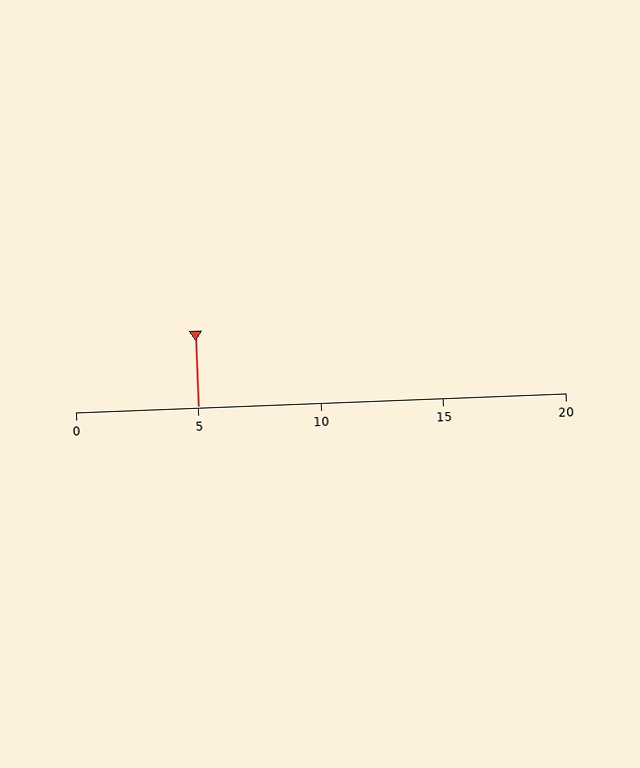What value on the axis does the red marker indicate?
The marker indicates approximately 5.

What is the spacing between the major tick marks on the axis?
The major ticks are spaced 5 apart.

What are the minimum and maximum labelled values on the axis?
The axis runs from 0 to 20.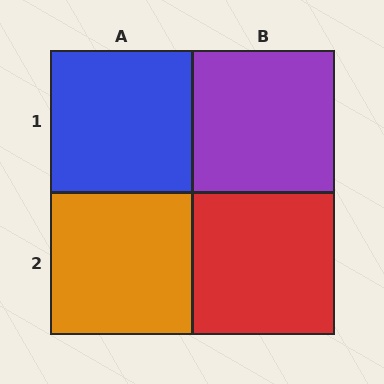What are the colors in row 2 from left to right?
Orange, red.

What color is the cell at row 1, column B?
Purple.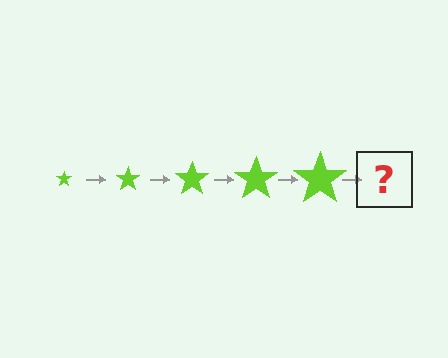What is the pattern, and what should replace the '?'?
The pattern is that the star gets progressively larger each step. The '?' should be a lime star, larger than the previous one.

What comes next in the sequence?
The next element should be a lime star, larger than the previous one.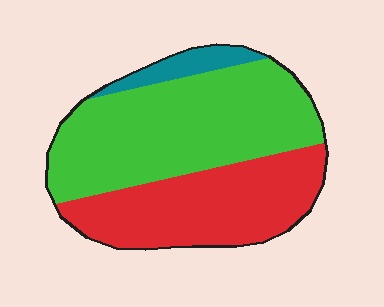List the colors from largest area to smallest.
From largest to smallest: green, red, teal.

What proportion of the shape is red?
Red covers around 40% of the shape.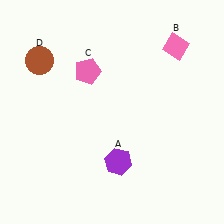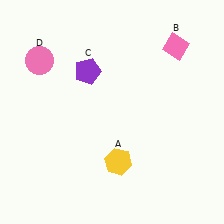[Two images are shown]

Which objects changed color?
A changed from purple to yellow. C changed from pink to purple. D changed from brown to pink.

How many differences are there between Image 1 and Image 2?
There are 3 differences between the two images.